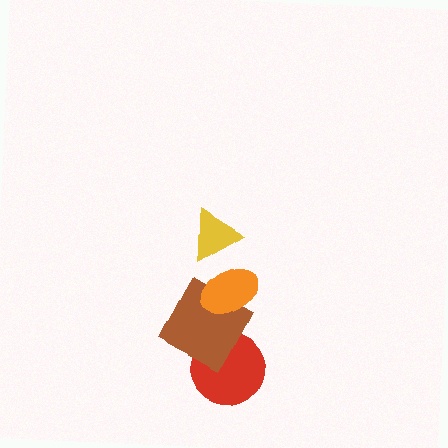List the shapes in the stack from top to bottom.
From top to bottom: the yellow triangle, the orange ellipse, the brown square, the red circle.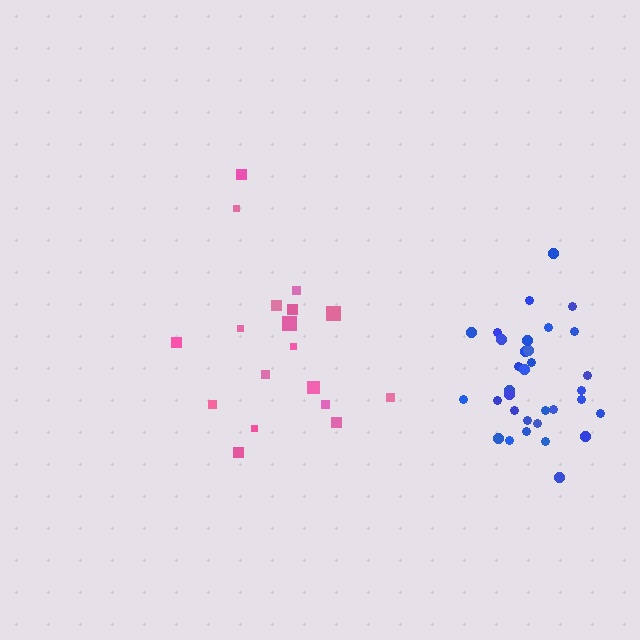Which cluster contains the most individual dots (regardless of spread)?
Blue (33).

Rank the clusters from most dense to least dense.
blue, pink.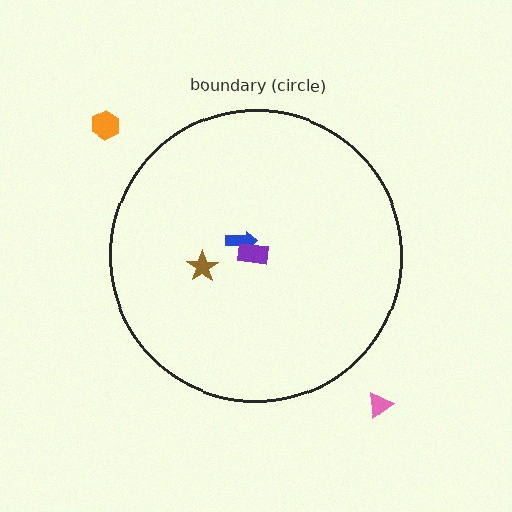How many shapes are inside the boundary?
3 inside, 2 outside.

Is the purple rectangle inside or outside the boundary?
Inside.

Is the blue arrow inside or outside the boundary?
Inside.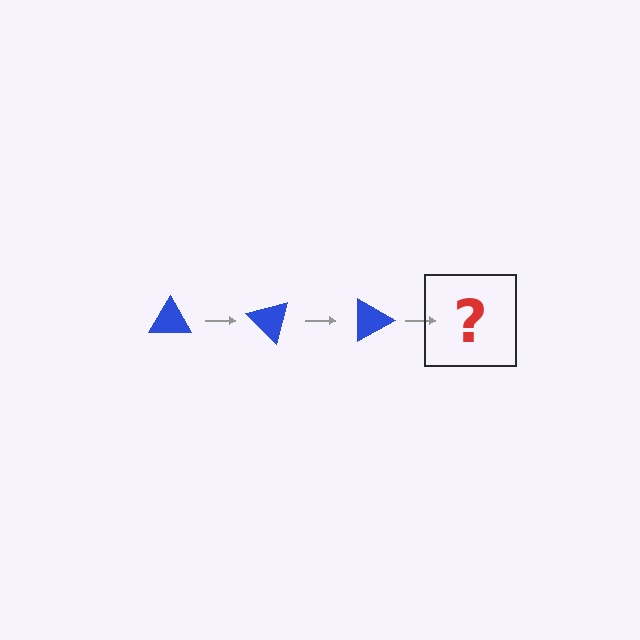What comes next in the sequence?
The next element should be a blue triangle rotated 135 degrees.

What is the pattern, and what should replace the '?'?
The pattern is that the triangle rotates 45 degrees each step. The '?' should be a blue triangle rotated 135 degrees.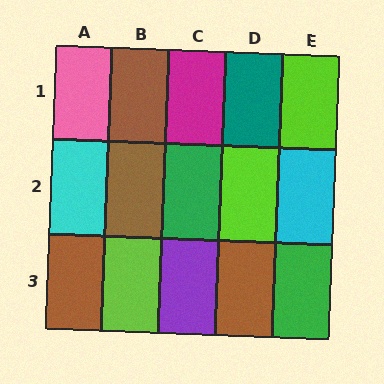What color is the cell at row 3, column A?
Brown.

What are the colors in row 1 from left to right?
Pink, brown, magenta, teal, lime.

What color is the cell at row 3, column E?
Green.